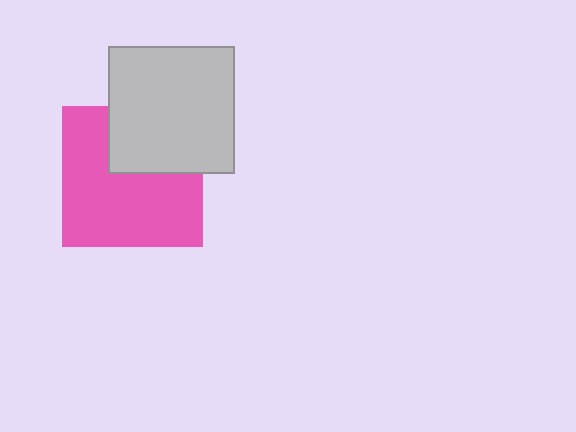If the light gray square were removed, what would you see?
You would see the complete pink square.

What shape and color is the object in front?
The object in front is a light gray square.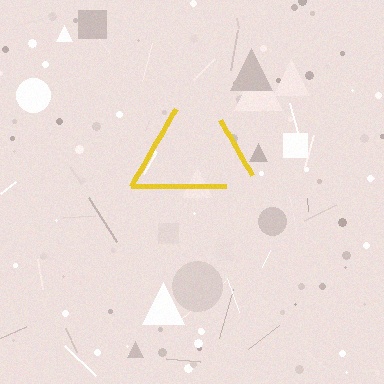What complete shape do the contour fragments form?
The contour fragments form a triangle.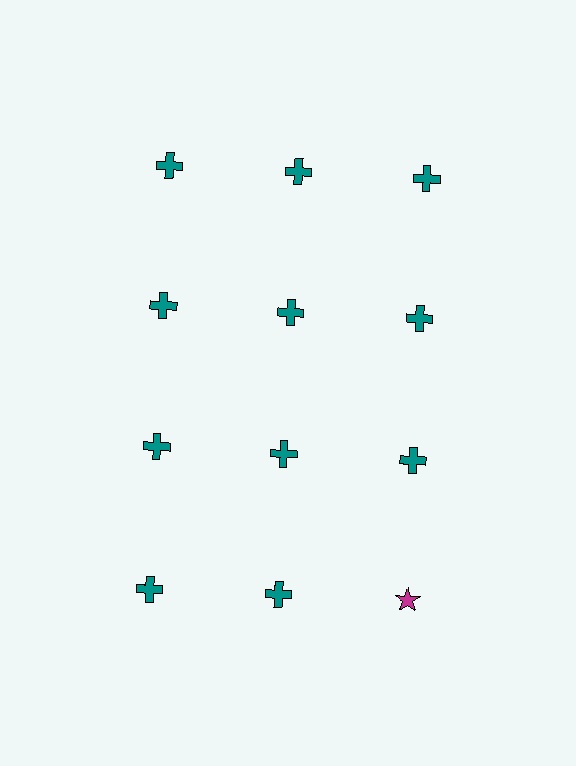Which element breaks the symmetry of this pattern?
The magenta star in the fourth row, center column breaks the symmetry. All other shapes are teal crosses.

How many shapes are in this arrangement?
There are 12 shapes arranged in a grid pattern.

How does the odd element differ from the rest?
It differs in both color (magenta instead of teal) and shape (star instead of cross).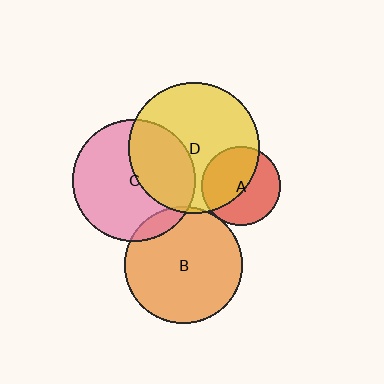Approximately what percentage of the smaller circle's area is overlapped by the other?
Approximately 50%.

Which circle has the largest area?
Circle D (yellow).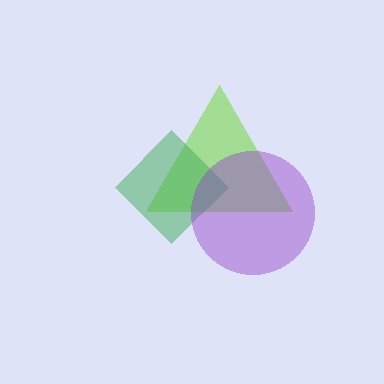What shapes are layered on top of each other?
The layered shapes are: a lime triangle, a green diamond, a purple circle.